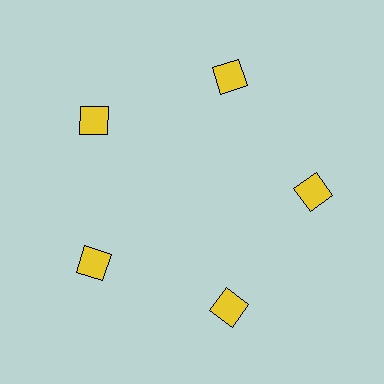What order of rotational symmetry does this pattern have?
This pattern has 5-fold rotational symmetry.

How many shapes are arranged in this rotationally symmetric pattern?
There are 5 shapes, arranged in 5 groups of 1.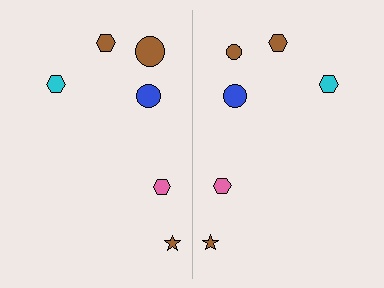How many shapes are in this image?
There are 12 shapes in this image.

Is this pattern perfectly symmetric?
No, the pattern is not perfectly symmetric. The brown circle on the right side has a different size than its mirror counterpart.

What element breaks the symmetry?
The brown circle on the right side has a different size than its mirror counterpart.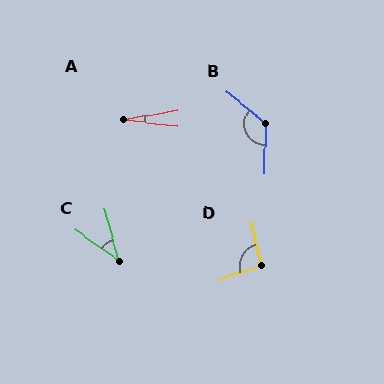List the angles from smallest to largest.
A (18°), C (40°), D (96°), B (127°).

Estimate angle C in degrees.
Approximately 40 degrees.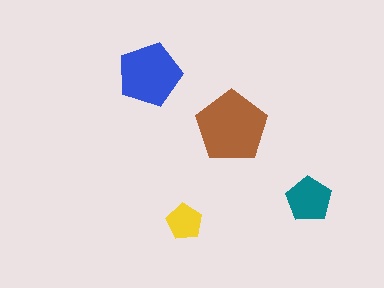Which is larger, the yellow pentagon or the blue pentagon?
The blue one.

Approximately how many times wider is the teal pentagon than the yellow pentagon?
About 1.5 times wider.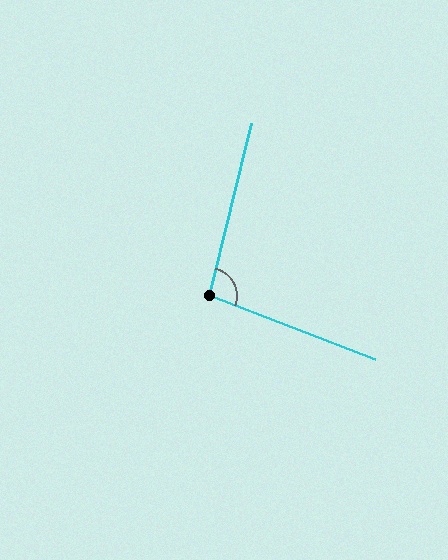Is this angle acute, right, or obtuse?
It is obtuse.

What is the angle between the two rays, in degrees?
Approximately 97 degrees.